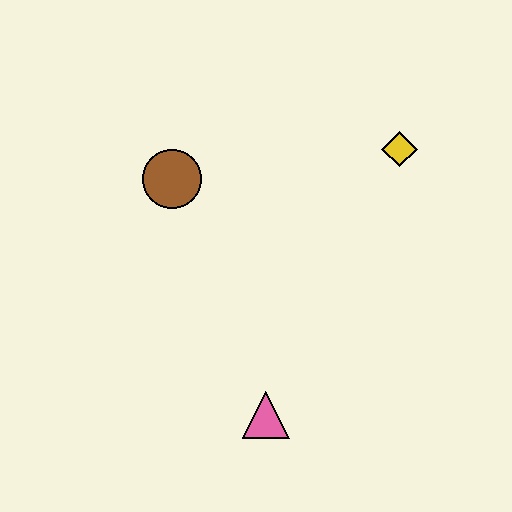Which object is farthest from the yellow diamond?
The pink triangle is farthest from the yellow diamond.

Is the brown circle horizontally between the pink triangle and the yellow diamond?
No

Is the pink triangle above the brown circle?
No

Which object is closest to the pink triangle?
The brown circle is closest to the pink triangle.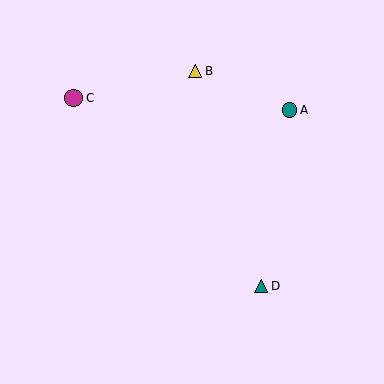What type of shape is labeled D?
Shape D is a teal triangle.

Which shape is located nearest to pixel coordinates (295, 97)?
The teal circle (labeled A) at (289, 110) is nearest to that location.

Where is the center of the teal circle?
The center of the teal circle is at (289, 110).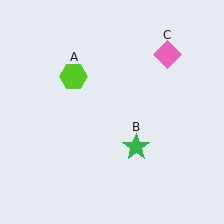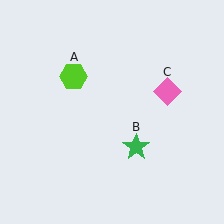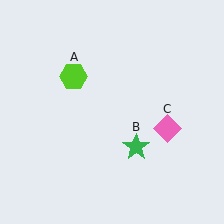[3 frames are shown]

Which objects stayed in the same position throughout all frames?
Lime hexagon (object A) and green star (object B) remained stationary.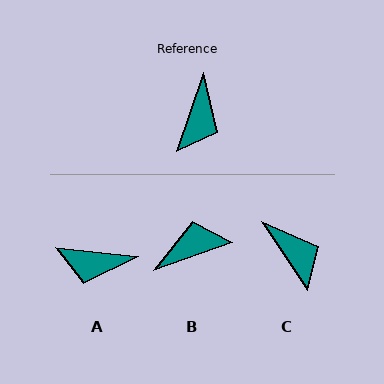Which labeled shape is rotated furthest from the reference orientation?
B, about 128 degrees away.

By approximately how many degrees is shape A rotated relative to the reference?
Approximately 77 degrees clockwise.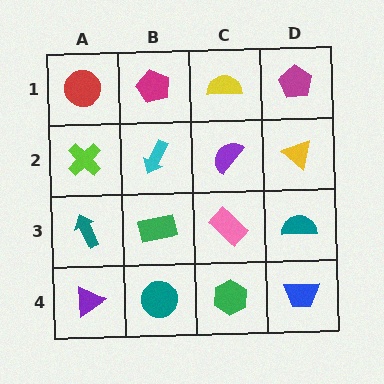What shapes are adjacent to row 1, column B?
A cyan arrow (row 2, column B), a red circle (row 1, column A), a yellow semicircle (row 1, column C).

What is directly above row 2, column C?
A yellow semicircle.